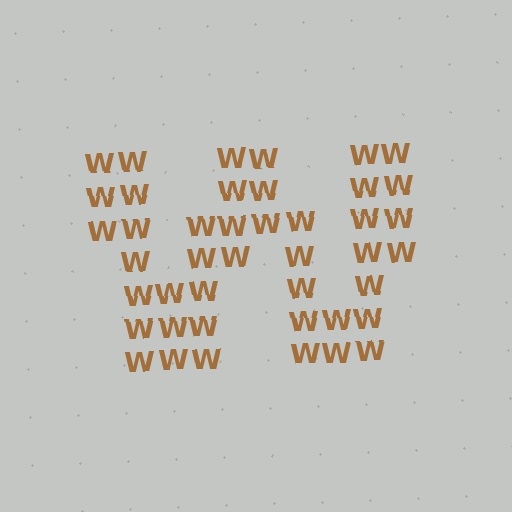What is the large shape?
The large shape is the letter W.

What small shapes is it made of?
It is made of small letter W's.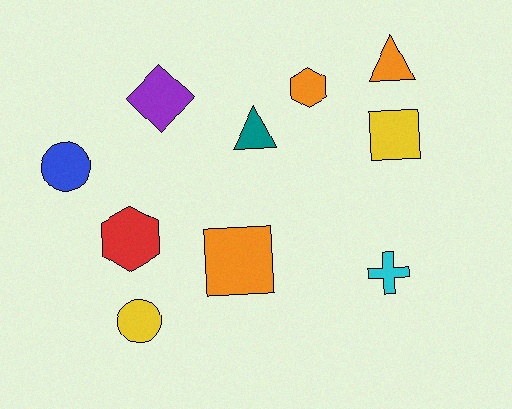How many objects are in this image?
There are 10 objects.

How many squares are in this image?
There are 2 squares.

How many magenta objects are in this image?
There are no magenta objects.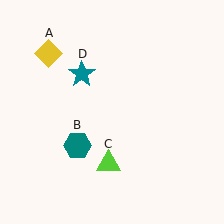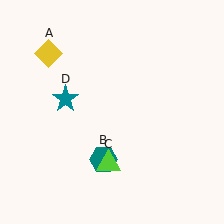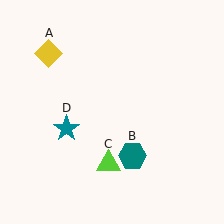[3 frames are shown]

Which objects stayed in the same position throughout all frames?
Yellow diamond (object A) and lime triangle (object C) remained stationary.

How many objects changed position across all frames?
2 objects changed position: teal hexagon (object B), teal star (object D).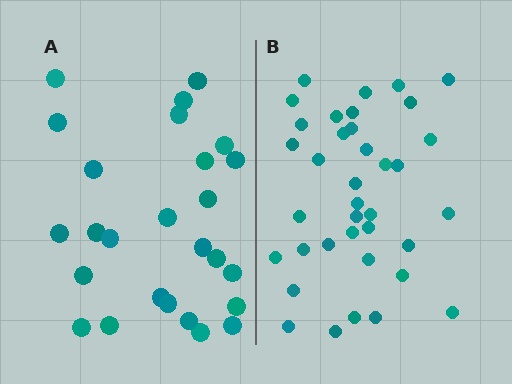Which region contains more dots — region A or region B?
Region B (the right region) has more dots.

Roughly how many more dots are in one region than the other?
Region B has roughly 12 or so more dots than region A.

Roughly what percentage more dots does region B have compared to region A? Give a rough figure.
About 40% more.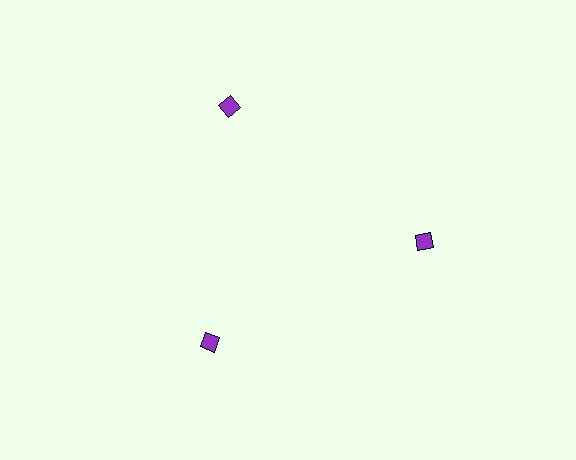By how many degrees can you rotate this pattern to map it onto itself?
The pattern maps onto itself every 120 degrees of rotation.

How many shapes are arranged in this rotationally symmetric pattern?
There are 3 shapes, arranged in 3 groups of 1.